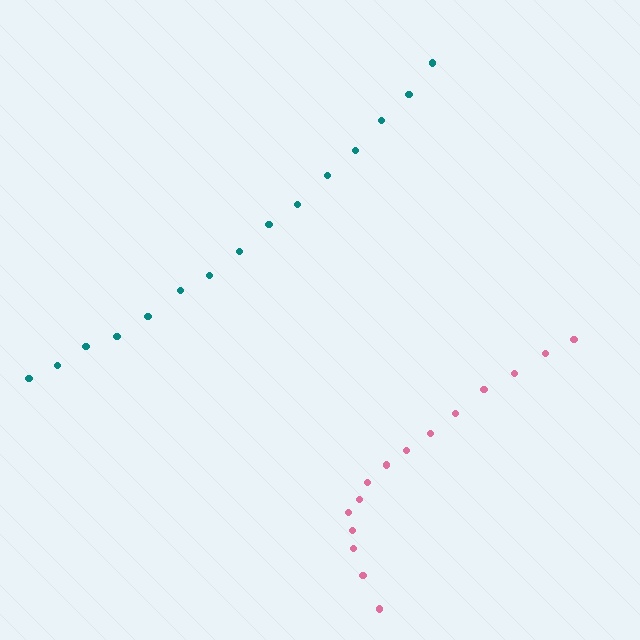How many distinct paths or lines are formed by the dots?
There are 2 distinct paths.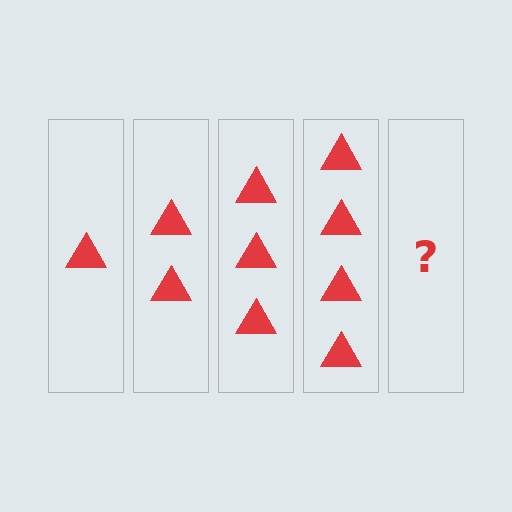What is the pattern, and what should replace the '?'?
The pattern is that each step adds one more triangle. The '?' should be 5 triangles.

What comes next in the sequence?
The next element should be 5 triangles.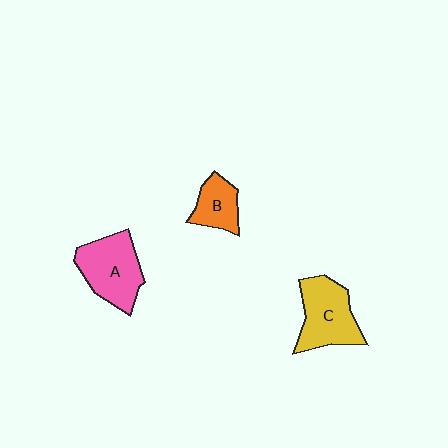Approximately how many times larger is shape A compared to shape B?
Approximately 1.8 times.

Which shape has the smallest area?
Shape B (orange).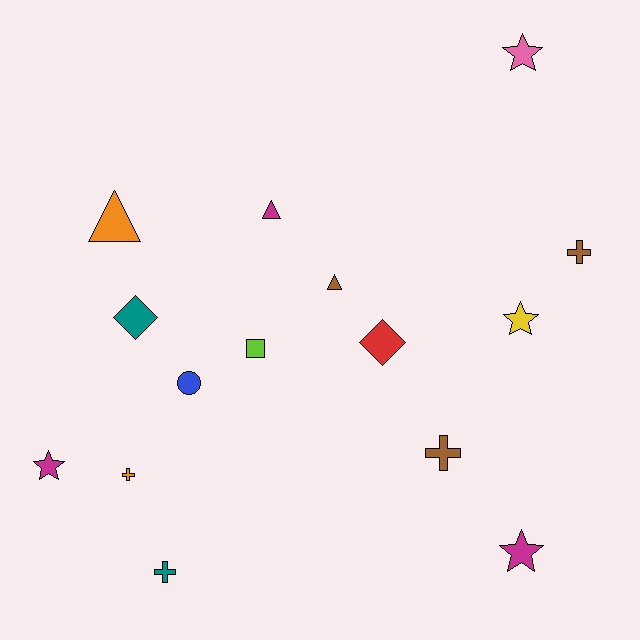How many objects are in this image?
There are 15 objects.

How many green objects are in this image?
There are no green objects.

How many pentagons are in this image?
There are no pentagons.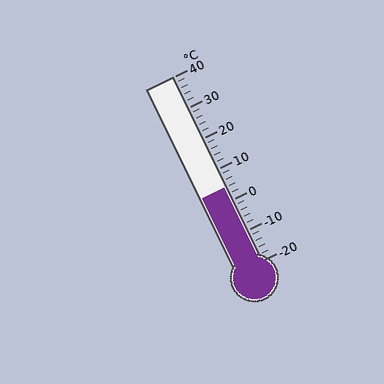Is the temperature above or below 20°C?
The temperature is below 20°C.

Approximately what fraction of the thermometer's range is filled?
The thermometer is filled to approximately 40% of its range.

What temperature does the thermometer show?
The thermometer shows approximately 4°C.